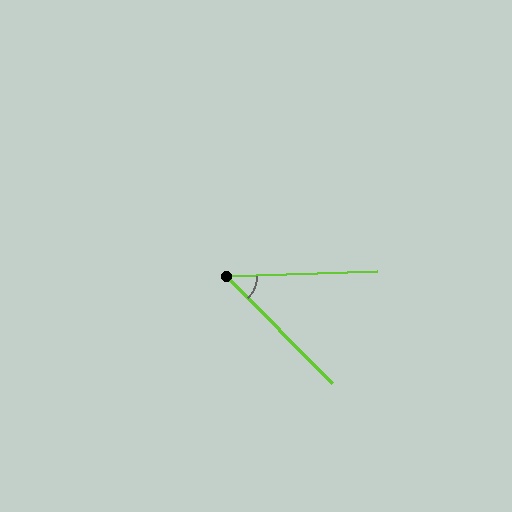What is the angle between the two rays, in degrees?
Approximately 47 degrees.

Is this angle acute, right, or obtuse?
It is acute.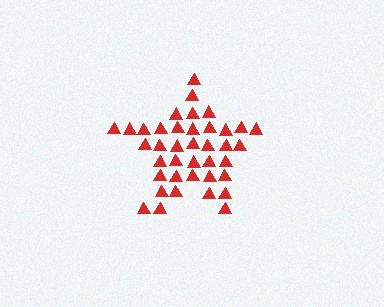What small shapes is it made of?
It is made of small triangles.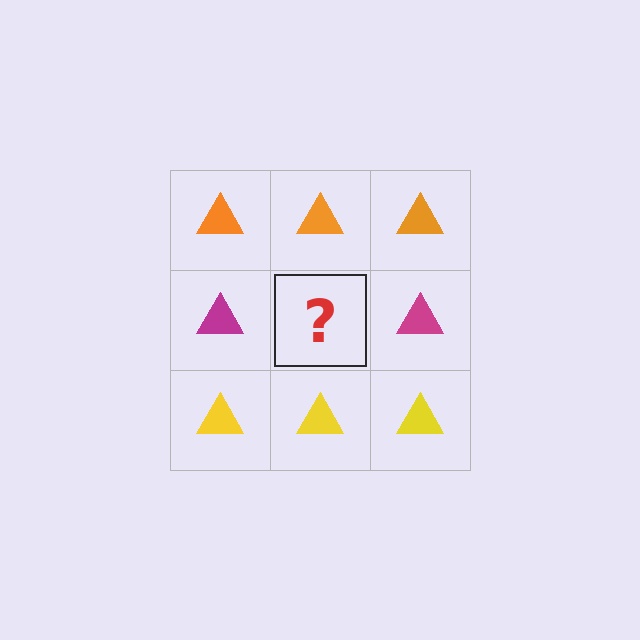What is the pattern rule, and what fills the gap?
The rule is that each row has a consistent color. The gap should be filled with a magenta triangle.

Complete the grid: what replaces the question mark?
The question mark should be replaced with a magenta triangle.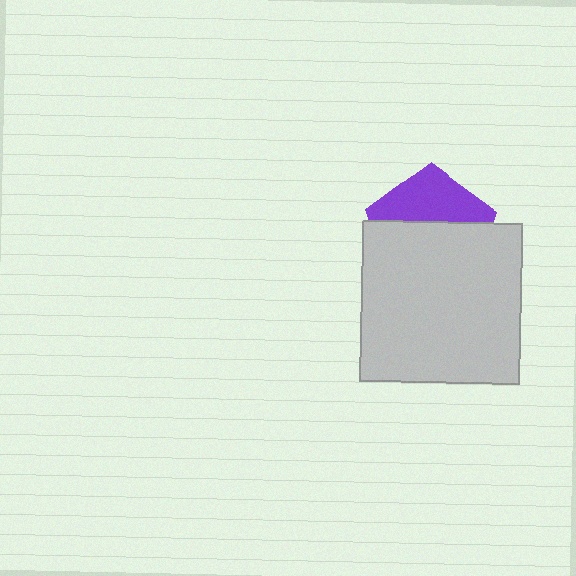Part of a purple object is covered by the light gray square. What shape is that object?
It is a pentagon.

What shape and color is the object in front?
The object in front is a light gray square.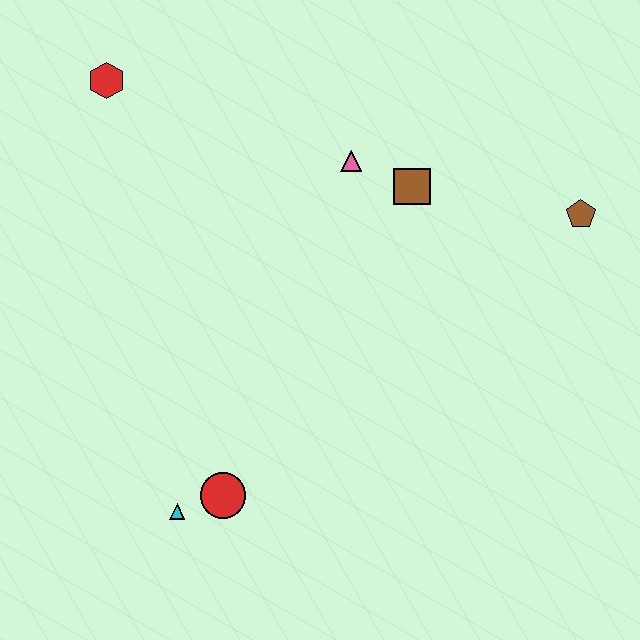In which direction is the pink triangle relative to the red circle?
The pink triangle is above the red circle.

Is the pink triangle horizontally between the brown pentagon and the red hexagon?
Yes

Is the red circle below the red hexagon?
Yes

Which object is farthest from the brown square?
The cyan triangle is farthest from the brown square.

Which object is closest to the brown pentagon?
The brown square is closest to the brown pentagon.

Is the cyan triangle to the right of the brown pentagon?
No